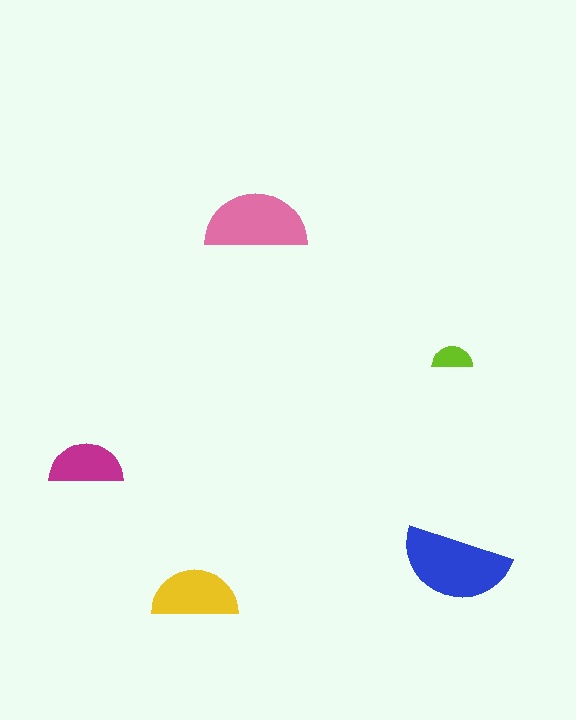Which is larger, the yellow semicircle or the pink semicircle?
The pink one.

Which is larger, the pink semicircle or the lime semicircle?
The pink one.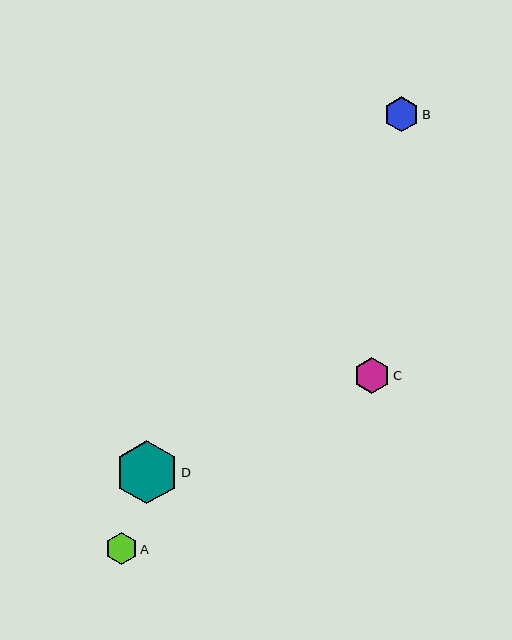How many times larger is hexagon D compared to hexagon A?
Hexagon D is approximately 2.0 times the size of hexagon A.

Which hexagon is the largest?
Hexagon D is the largest with a size of approximately 63 pixels.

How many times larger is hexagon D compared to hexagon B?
Hexagon D is approximately 1.8 times the size of hexagon B.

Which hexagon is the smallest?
Hexagon A is the smallest with a size of approximately 32 pixels.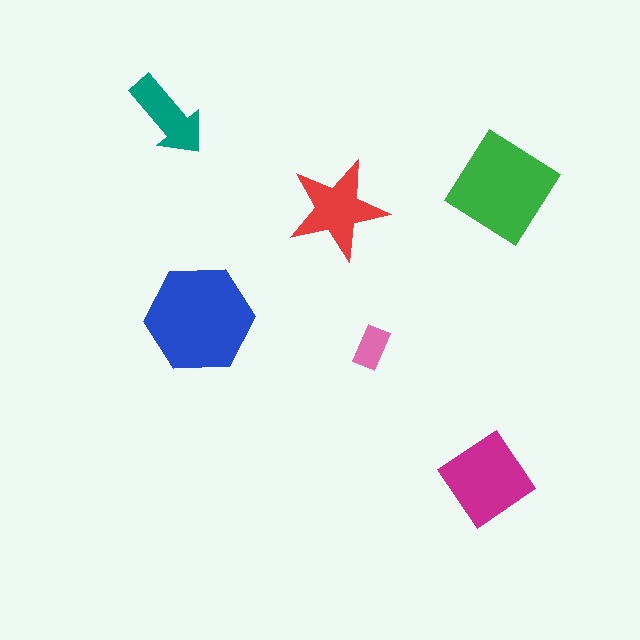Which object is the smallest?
The pink rectangle.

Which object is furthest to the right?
The green diamond is rightmost.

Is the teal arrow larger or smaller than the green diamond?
Smaller.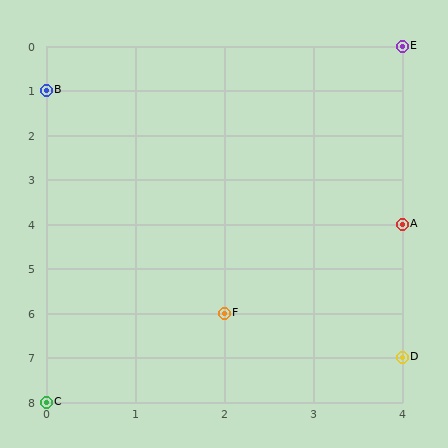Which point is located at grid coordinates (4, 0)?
Point E is at (4, 0).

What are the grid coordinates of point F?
Point F is at grid coordinates (2, 6).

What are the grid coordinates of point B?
Point B is at grid coordinates (0, 1).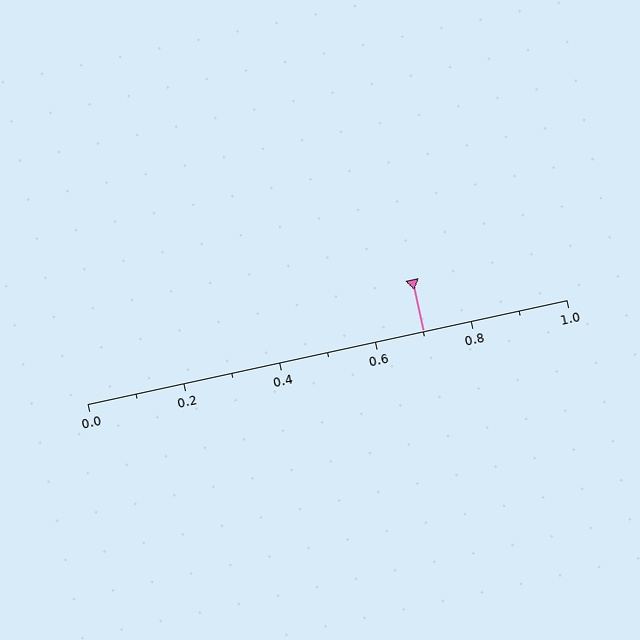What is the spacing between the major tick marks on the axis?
The major ticks are spaced 0.2 apart.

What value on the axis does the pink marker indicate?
The marker indicates approximately 0.7.